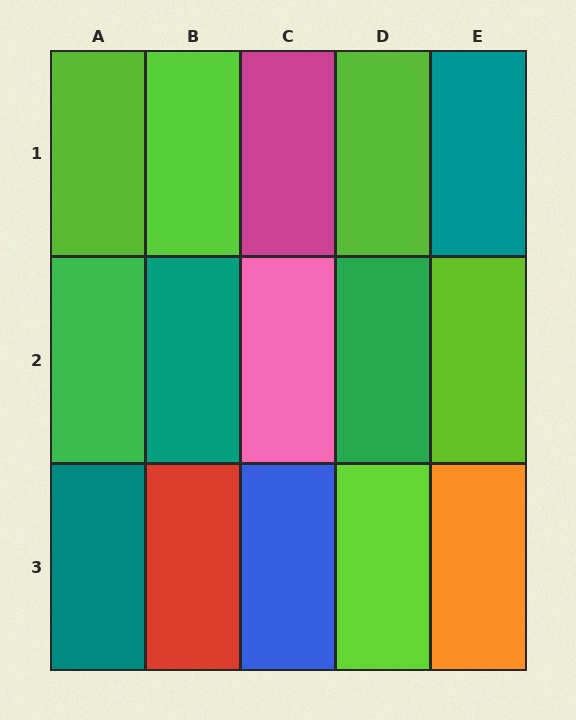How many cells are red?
1 cell is red.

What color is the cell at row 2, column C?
Pink.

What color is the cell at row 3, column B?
Red.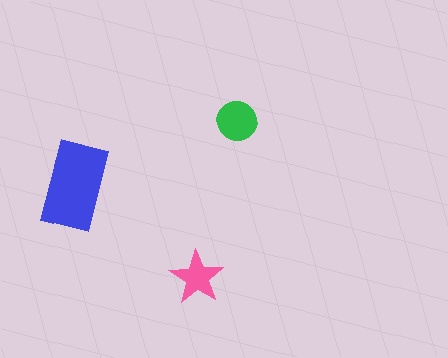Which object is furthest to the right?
The green circle is rightmost.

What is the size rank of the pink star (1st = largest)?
3rd.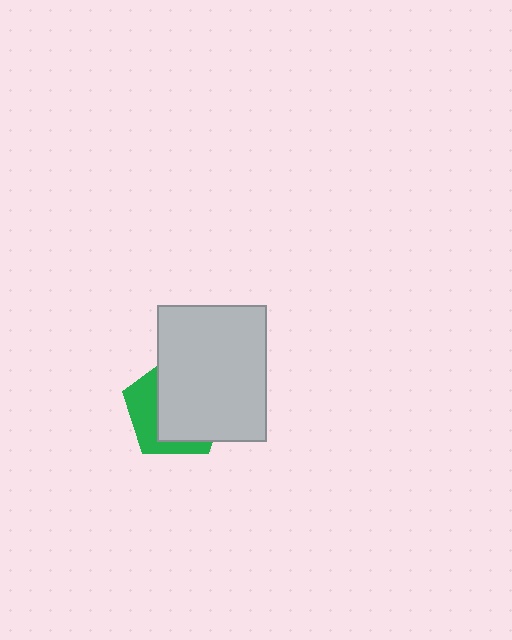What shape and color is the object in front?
The object in front is a light gray rectangle.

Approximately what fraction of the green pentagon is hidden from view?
Roughly 64% of the green pentagon is hidden behind the light gray rectangle.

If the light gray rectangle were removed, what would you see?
You would see the complete green pentagon.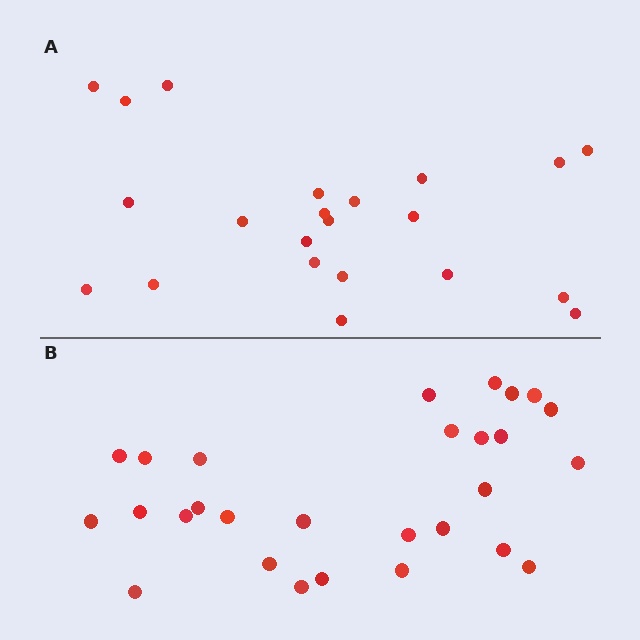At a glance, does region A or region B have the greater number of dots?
Region B (the bottom region) has more dots.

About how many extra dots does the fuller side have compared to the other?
Region B has about 6 more dots than region A.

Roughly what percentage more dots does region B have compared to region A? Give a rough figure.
About 25% more.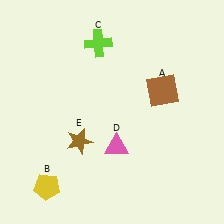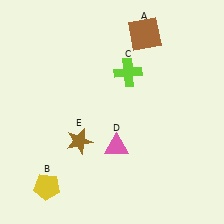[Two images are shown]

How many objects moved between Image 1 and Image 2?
2 objects moved between the two images.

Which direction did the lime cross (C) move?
The lime cross (C) moved right.